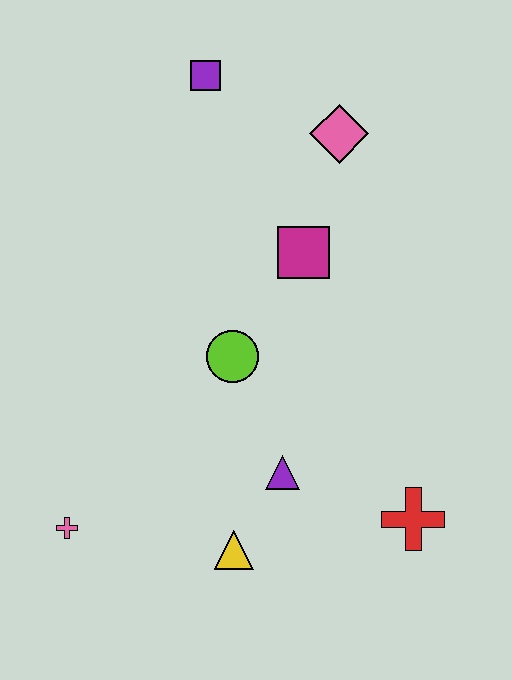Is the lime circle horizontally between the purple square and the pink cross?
No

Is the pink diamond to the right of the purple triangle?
Yes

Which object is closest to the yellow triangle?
The purple triangle is closest to the yellow triangle.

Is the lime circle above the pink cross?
Yes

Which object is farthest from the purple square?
The red cross is farthest from the purple square.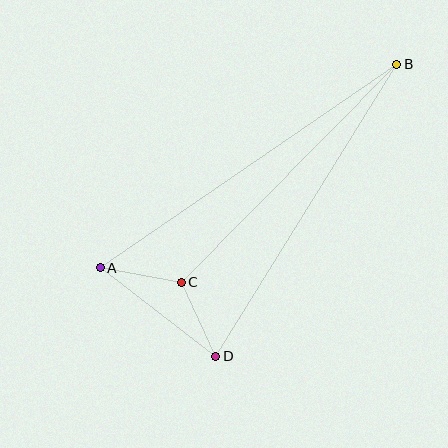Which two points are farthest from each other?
Points A and B are farthest from each other.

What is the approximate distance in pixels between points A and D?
The distance between A and D is approximately 146 pixels.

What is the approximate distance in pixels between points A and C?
The distance between A and C is approximately 82 pixels.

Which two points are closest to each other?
Points C and D are closest to each other.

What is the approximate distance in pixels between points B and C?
The distance between B and C is approximately 307 pixels.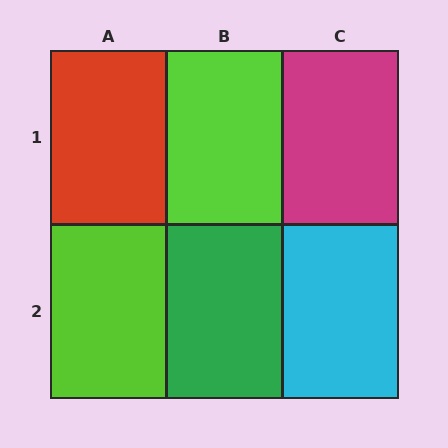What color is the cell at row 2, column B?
Green.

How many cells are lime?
2 cells are lime.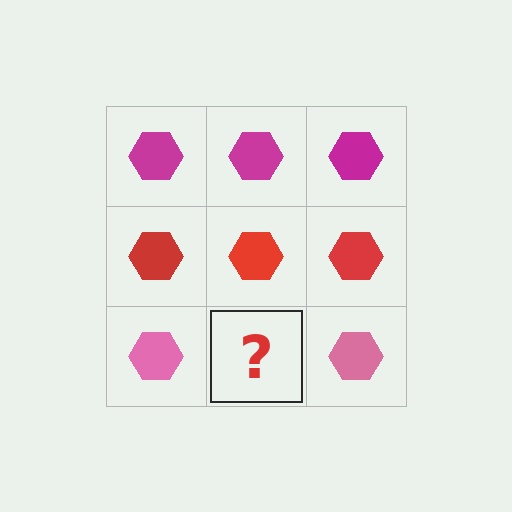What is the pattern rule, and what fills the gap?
The rule is that each row has a consistent color. The gap should be filled with a pink hexagon.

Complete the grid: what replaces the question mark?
The question mark should be replaced with a pink hexagon.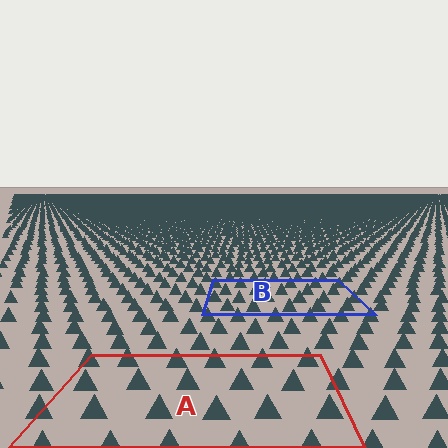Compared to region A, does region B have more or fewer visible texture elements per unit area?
Region B has more texture elements per unit area — they are packed more densely because it is farther away.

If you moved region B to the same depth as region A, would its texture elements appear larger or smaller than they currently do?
They would appear larger. At a closer depth, the same texture elements are projected at a bigger on-screen size.